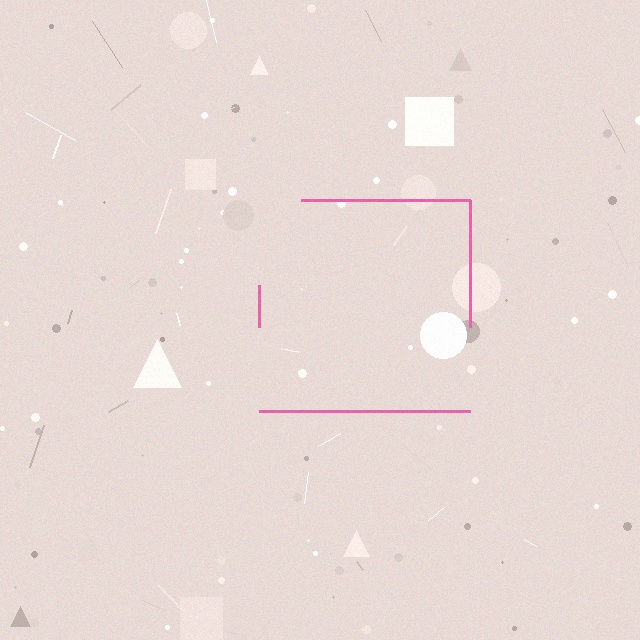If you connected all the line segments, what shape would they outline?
They would outline a square.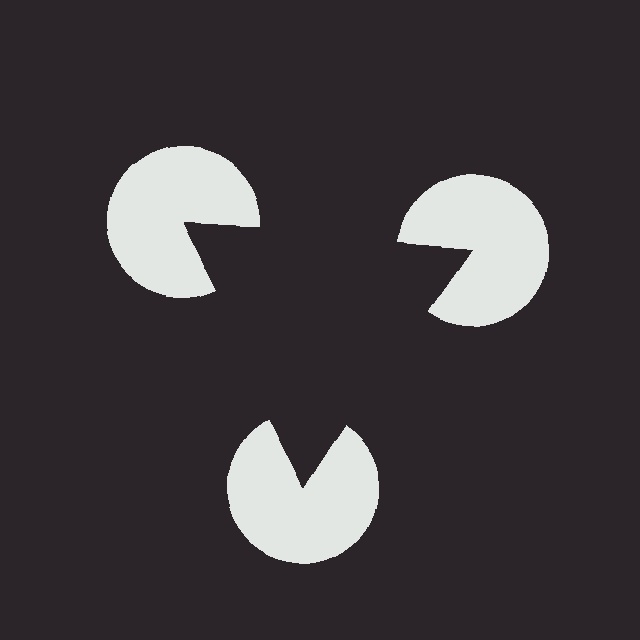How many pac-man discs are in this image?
There are 3 — one at each vertex of the illusory triangle.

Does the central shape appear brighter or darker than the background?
It typically appears slightly darker than the background, even though no actual brightness change is drawn.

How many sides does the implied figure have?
3 sides.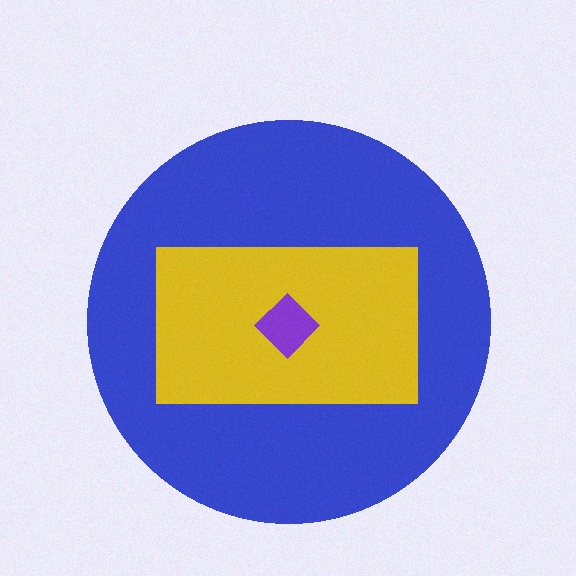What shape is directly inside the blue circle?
The yellow rectangle.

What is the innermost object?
The purple diamond.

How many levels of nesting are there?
3.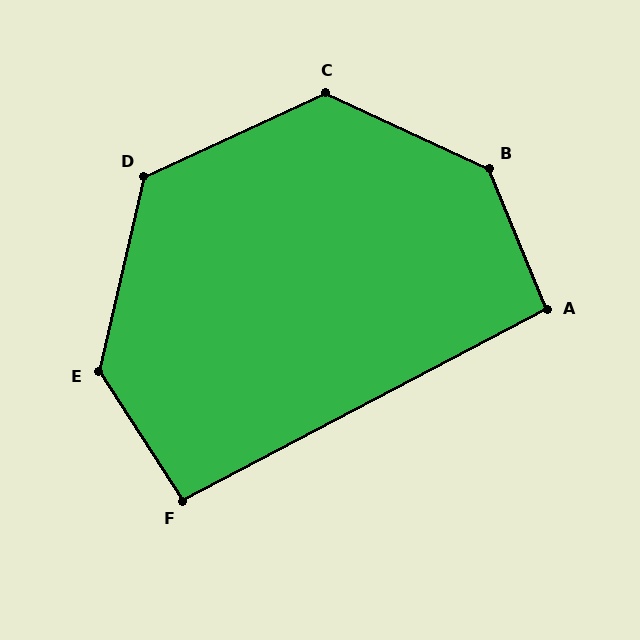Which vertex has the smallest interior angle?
F, at approximately 95 degrees.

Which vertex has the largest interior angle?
B, at approximately 137 degrees.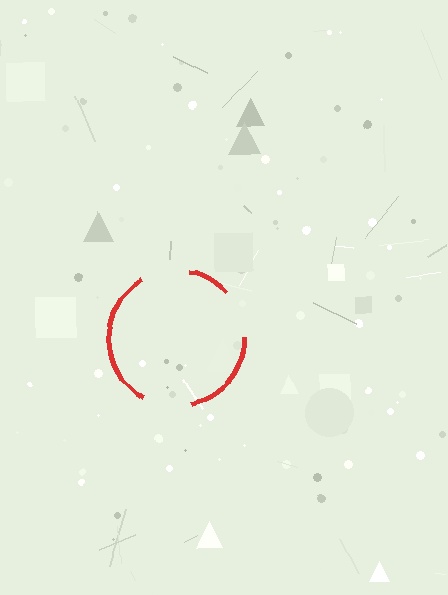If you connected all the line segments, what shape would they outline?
They would outline a circle.